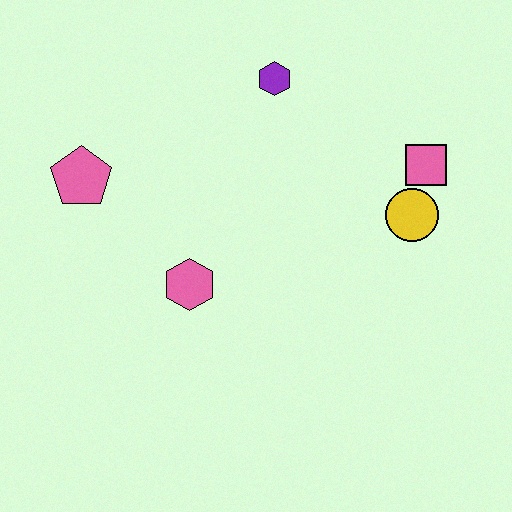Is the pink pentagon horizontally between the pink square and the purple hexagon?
No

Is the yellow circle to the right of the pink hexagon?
Yes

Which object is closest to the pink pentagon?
The pink hexagon is closest to the pink pentagon.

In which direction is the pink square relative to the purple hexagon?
The pink square is to the right of the purple hexagon.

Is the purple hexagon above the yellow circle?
Yes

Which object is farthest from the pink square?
The pink pentagon is farthest from the pink square.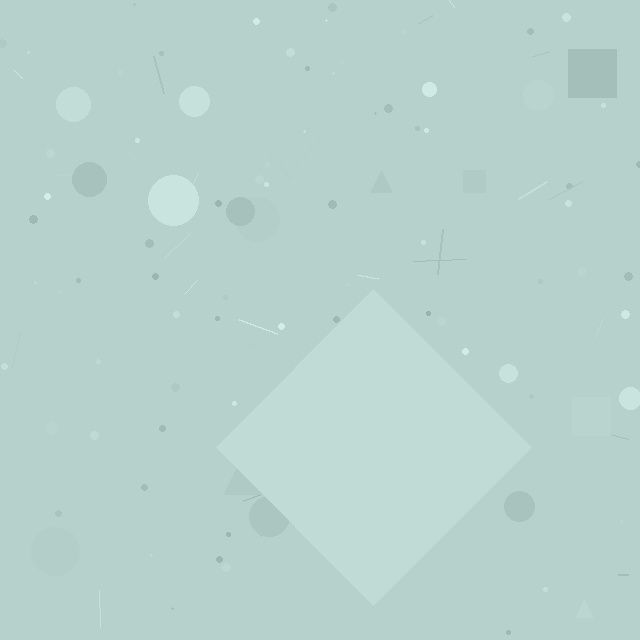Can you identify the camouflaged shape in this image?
The camouflaged shape is a diamond.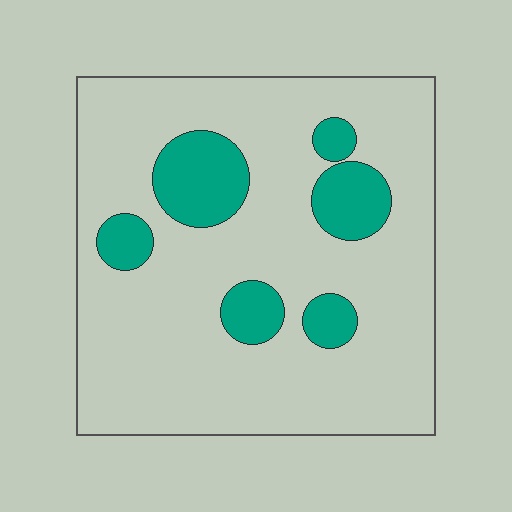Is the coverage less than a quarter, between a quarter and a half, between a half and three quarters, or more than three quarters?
Less than a quarter.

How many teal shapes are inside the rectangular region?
6.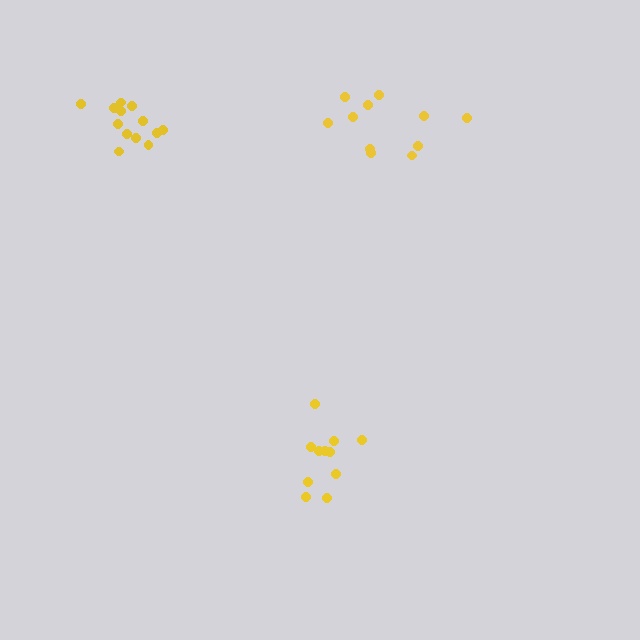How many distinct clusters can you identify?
There are 3 distinct clusters.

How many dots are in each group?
Group 1: 11 dots, Group 2: 11 dots, Group 3: 13 dots (35 total).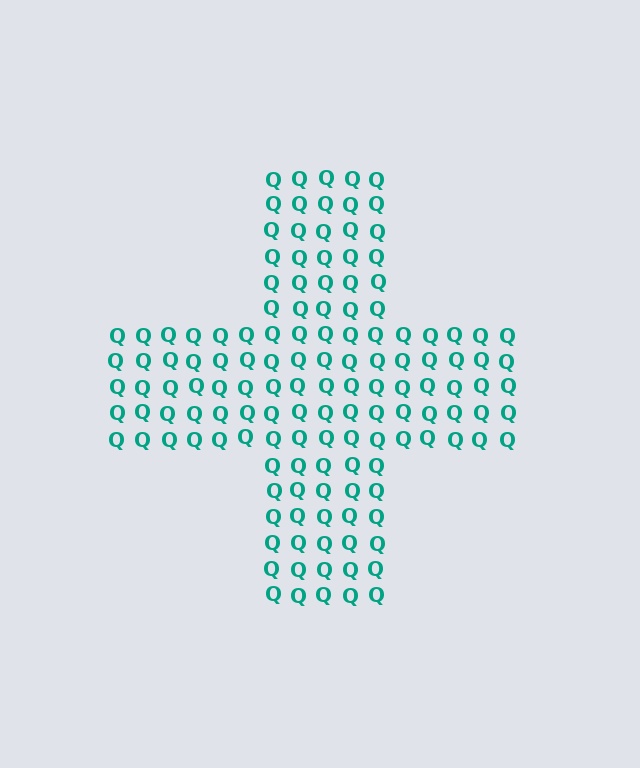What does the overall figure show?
The overall figure shows a cross.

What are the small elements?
The small elements are letter Q's.